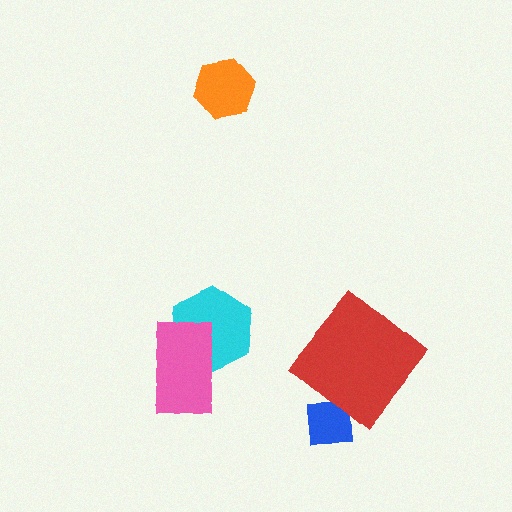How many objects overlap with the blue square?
1 object overlaps with the blue square.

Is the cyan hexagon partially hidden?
Yes, it is partially covered by another shape.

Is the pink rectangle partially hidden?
No, no other shape covers it.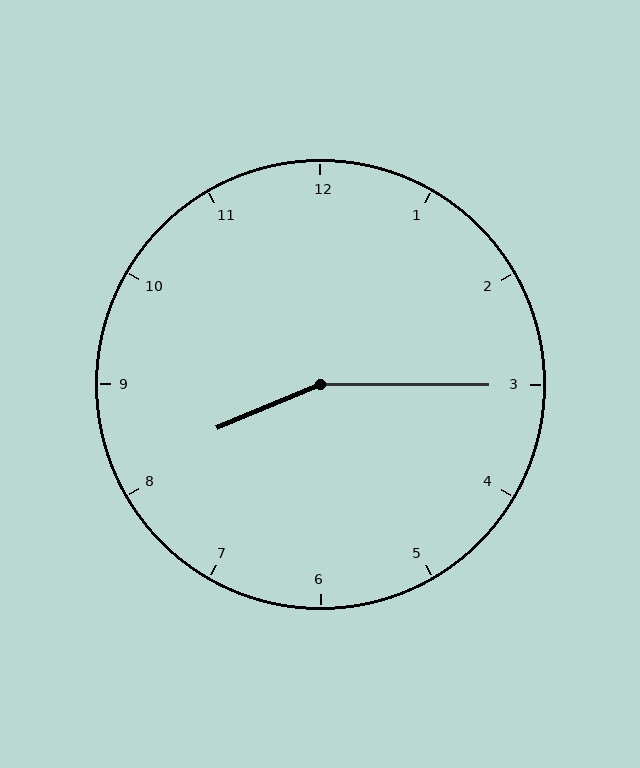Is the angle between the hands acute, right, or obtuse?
It is obtuse.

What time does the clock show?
8:15.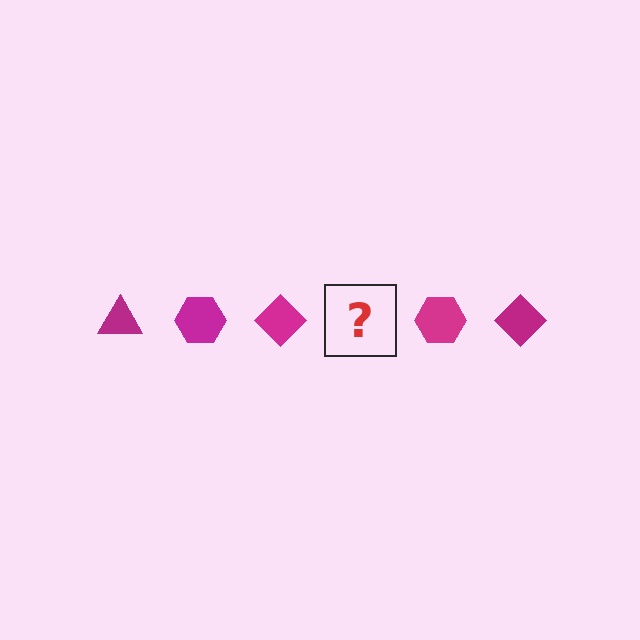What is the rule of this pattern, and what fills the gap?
The rule is that the pattern cycles through triangle, hexagon, diamond shapes in magenta. The gap should be filled with a magenta triangle.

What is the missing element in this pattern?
The missing element is a magenta triangle.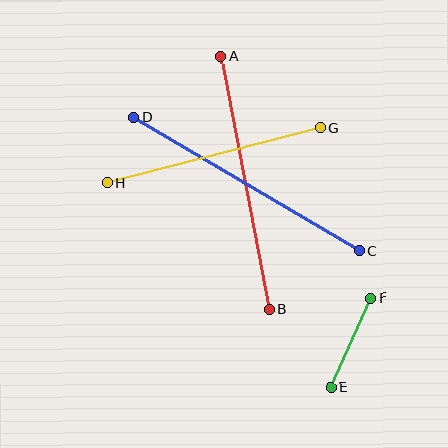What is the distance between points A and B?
The distance is approximately 258 pixels.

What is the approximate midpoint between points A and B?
The midpoint is at approximately (245, 183) pixels.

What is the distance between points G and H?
The distance is approximately 220 pixels.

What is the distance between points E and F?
The distance is approximately 98 pixels.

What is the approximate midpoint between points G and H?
The midpoint is at approximately (214, 155) pixels.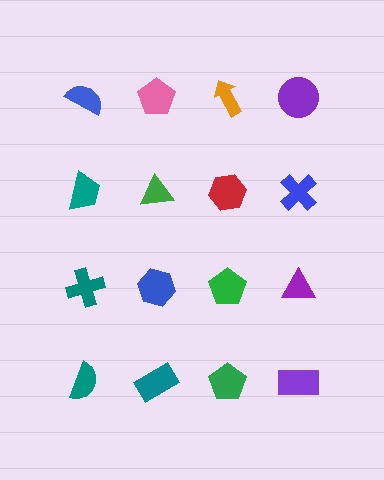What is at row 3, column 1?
A teal cross.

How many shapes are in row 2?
4 shapes.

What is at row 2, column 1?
A teal trapezoid.